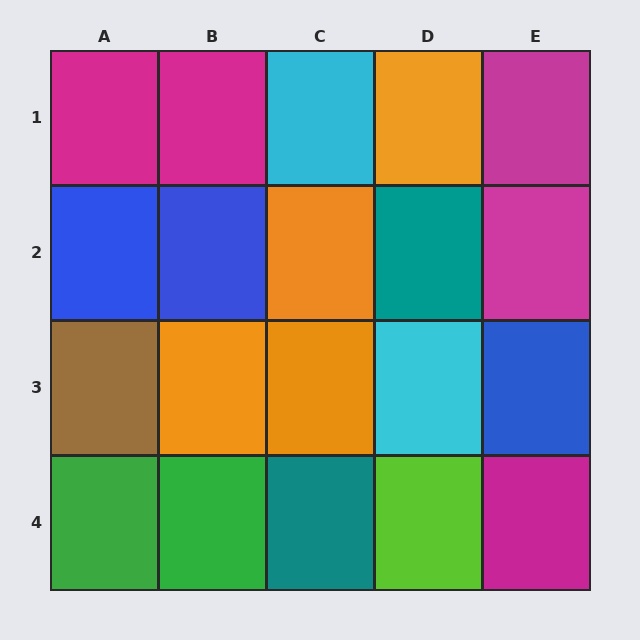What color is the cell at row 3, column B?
Orange.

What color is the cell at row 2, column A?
Blue.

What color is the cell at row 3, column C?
Orange.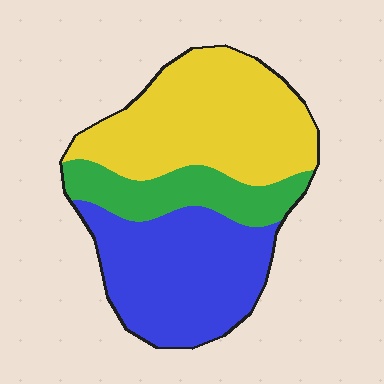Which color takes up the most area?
Yellow, at roughly 45%.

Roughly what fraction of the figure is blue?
Blue covers about 40% of the figure.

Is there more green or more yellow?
Yellow.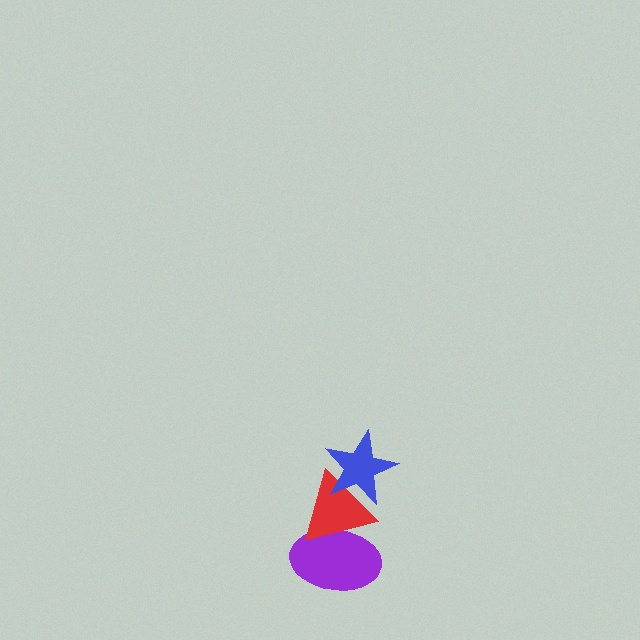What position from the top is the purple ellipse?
The purple ellipse is 3rd from the top.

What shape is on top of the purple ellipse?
The red triangle is on top of the purple ellipse.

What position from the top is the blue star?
The blue star is 1st from the top.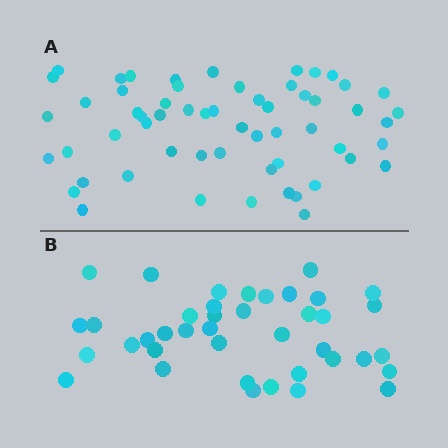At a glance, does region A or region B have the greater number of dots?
Region A (the top region) has more dots.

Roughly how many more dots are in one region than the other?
Region A has approximately 20 more dots than region B.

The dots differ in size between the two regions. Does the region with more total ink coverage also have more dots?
No. Region B has more total ink coverage because its dots are larger, but region A actually contains more individual dots. Total area can be misleading — the number of items is what matters here.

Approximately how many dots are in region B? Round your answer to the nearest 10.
About 40 dots.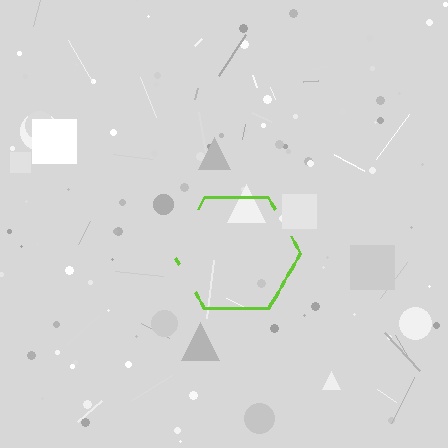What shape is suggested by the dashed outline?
The dashed outline suggests a hexagon.